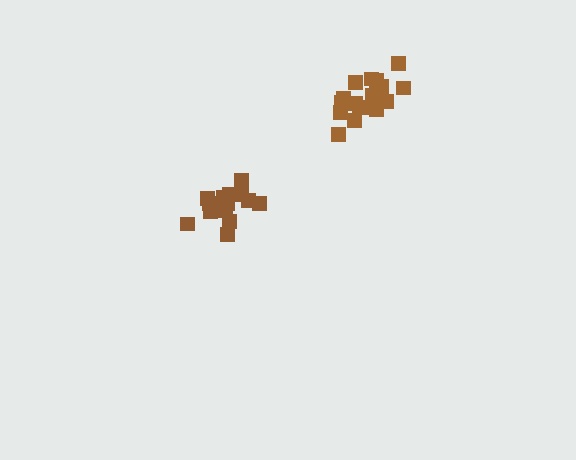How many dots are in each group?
Group 1: 16 dots, Group 2: 19 dots (35 total).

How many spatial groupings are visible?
There are 2 spatial groupings.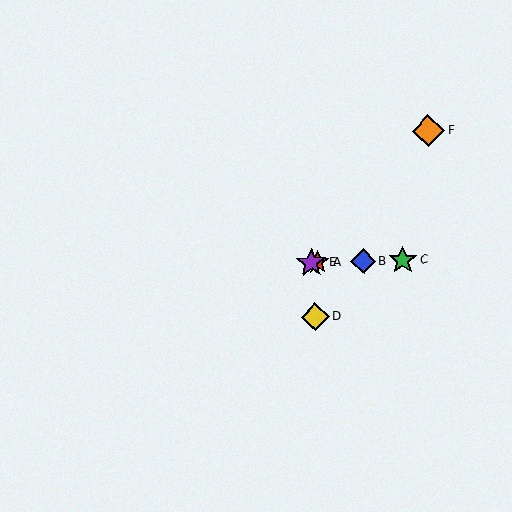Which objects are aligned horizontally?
Objects A, B, C, E are aligned horizontally.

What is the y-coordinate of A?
Object A is at y≈263.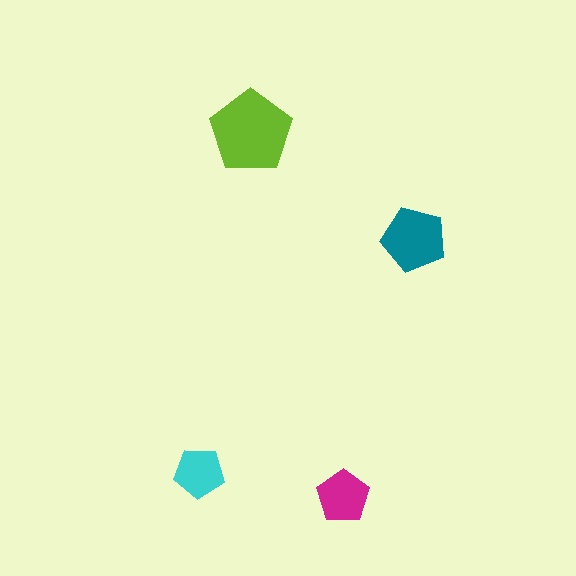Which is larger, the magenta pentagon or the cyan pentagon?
The magenta one.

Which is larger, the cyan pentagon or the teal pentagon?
The teal one.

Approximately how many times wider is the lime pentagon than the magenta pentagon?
About 1.5 times wider.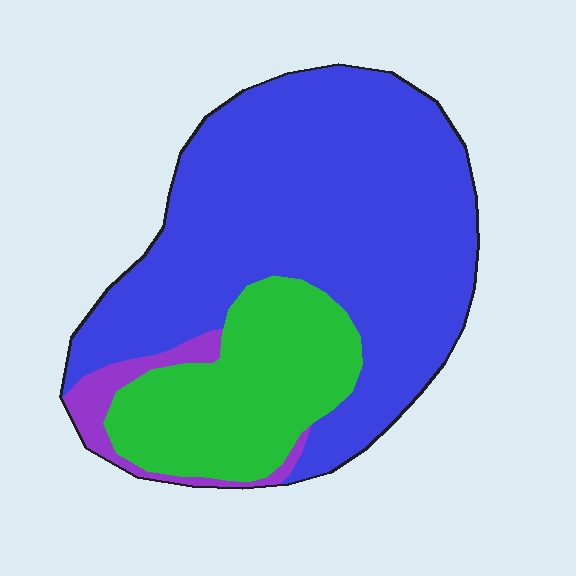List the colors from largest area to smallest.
From largest to smallest: blue, green, purple.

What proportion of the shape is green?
Green covers 26% of the shape.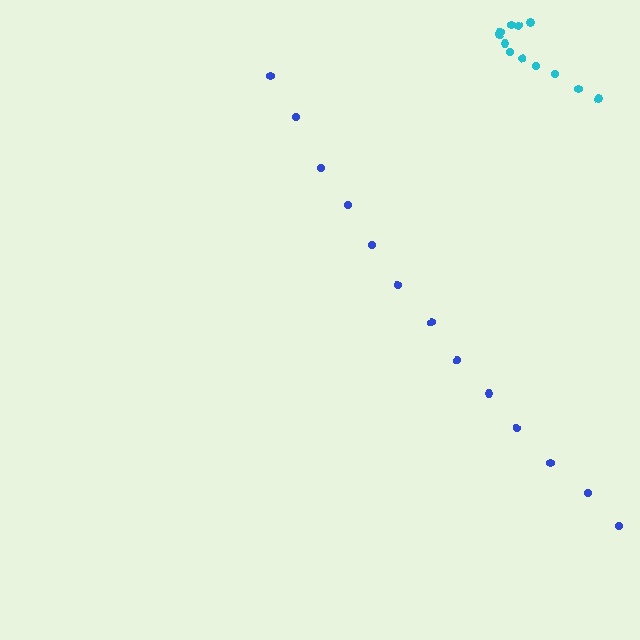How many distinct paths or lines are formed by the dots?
There are 2 distinct paths.